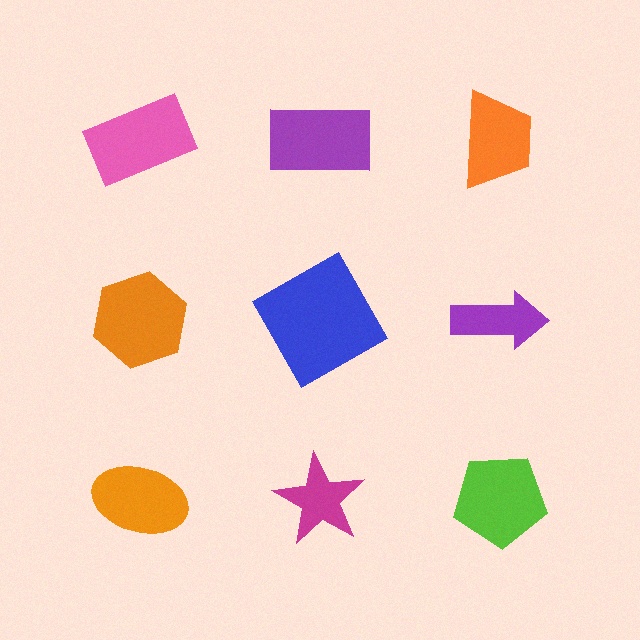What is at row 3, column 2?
A magenta star.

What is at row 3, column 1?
An orange ellipse.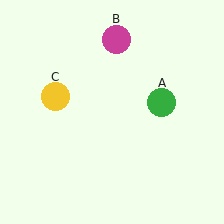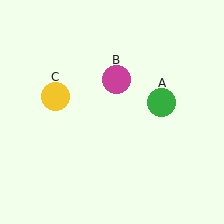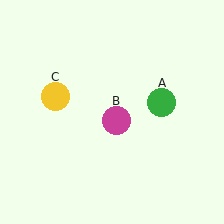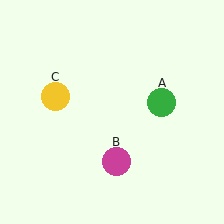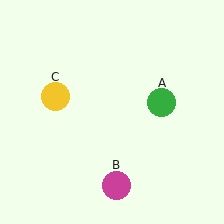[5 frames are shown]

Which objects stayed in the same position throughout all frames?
Green circle (object A) and yellow circle (object C) remained stationary.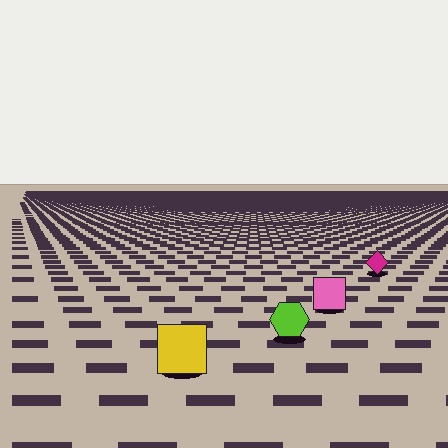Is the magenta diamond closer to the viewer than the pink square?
No. The pink square is closer — you can tell from the texture gradient: the ground texture is coarser near it.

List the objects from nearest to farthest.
From nearest to farthest: the yellow square, the lime hexagon, the pink square, the magenta diamond.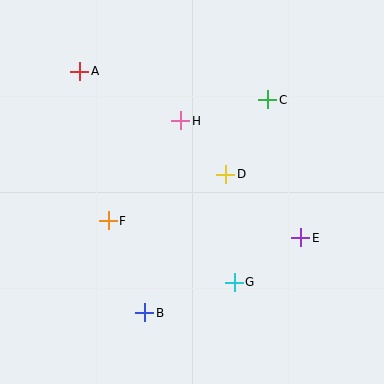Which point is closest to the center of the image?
Point D at (226, 174) is closest to the center.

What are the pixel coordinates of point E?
Point E is at (301, 238).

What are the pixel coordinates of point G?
Point G is at (234, 282).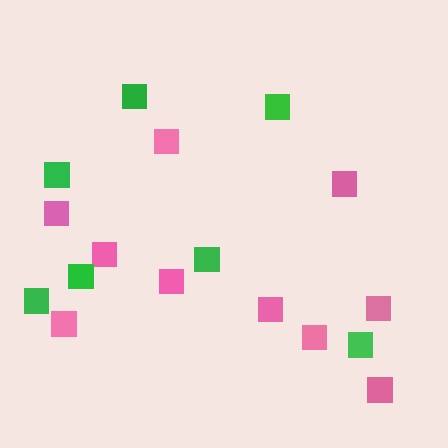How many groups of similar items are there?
There are 2 groups: one group of pink squares (10) and one group of green squares (7).